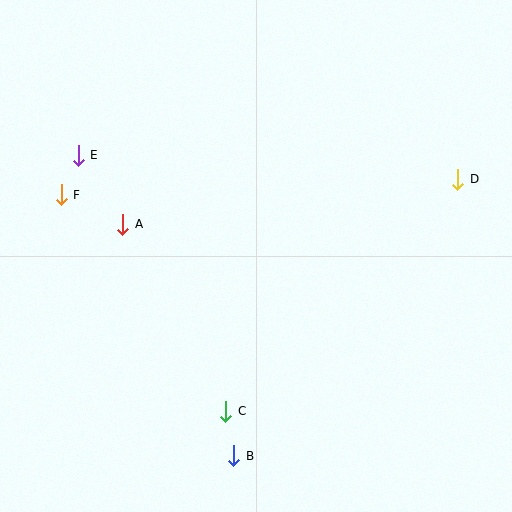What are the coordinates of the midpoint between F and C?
The midpoint between F and C is at (143, 303).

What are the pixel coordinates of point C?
Point C is at (226, 411).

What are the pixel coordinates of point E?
Point E is at (78, 155).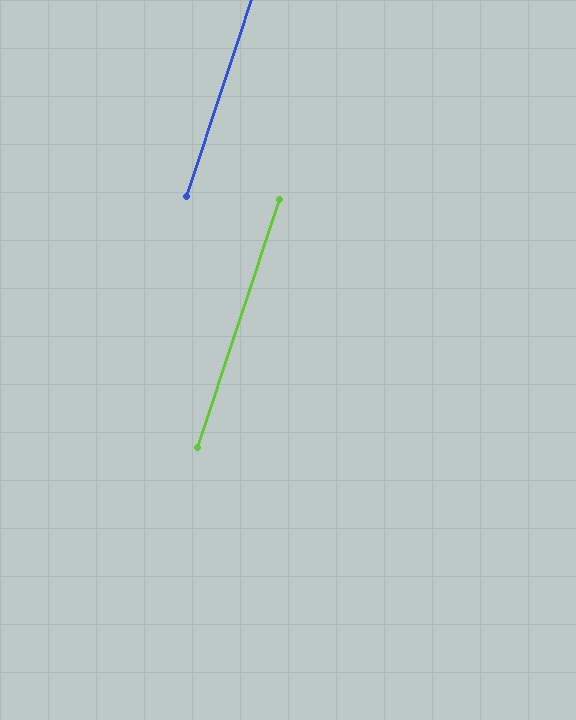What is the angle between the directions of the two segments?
Approximately 0 degrees.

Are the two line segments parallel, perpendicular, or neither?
Parallel — their directions differ by only 0.2°.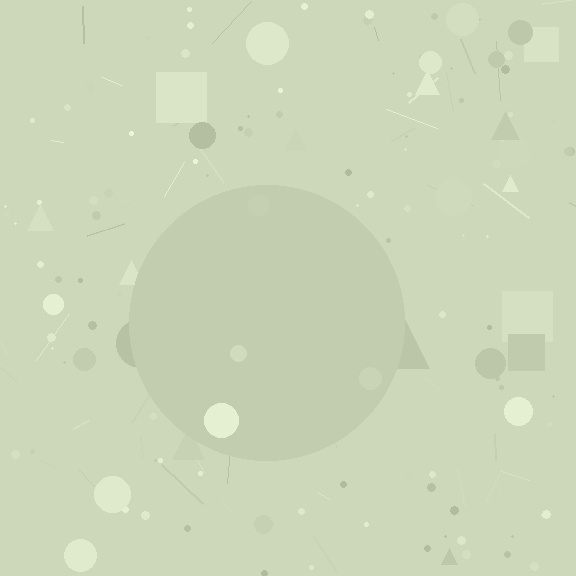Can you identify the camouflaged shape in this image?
The camouflaged shape is a circle.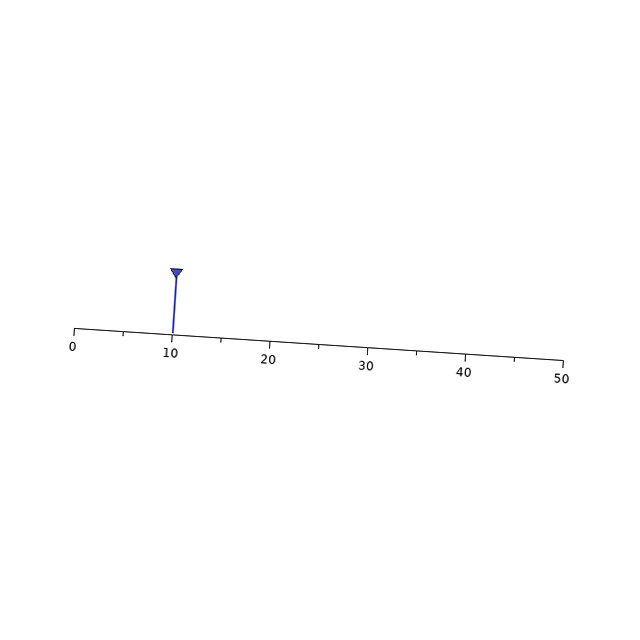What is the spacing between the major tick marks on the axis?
The major ticks are spaced 10 apart.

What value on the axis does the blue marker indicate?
The marker indicates approximately 10.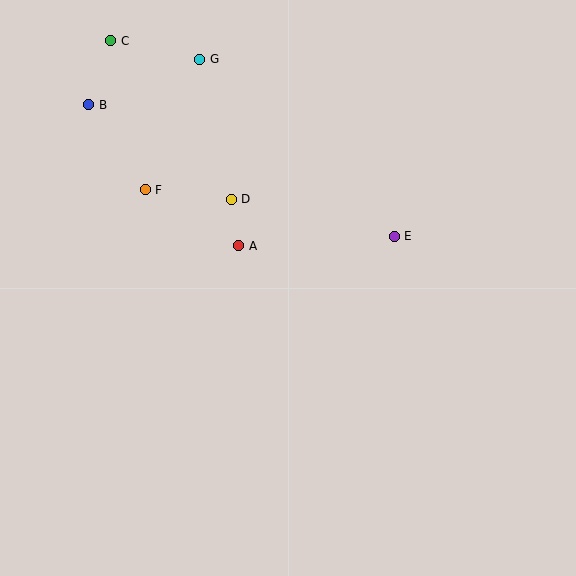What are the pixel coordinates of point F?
Point F is at (145, 190).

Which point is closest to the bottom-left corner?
Point A is closest to the bottom-left corner.